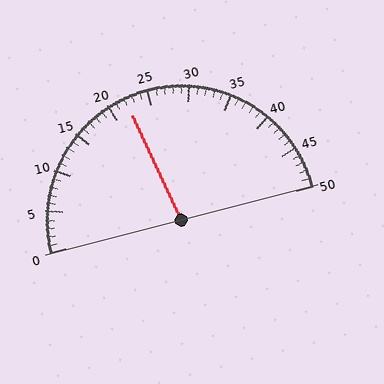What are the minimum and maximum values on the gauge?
The gauge ranges from 0 to 50.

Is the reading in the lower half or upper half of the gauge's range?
The reading is in the lower half of the range (0 to 50).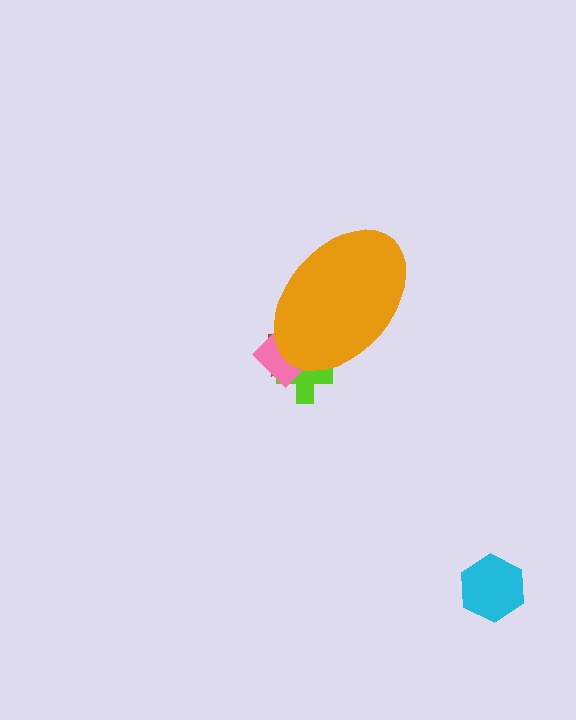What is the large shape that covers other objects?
An orange ellipse.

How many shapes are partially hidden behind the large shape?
3 shapes are partially hidden.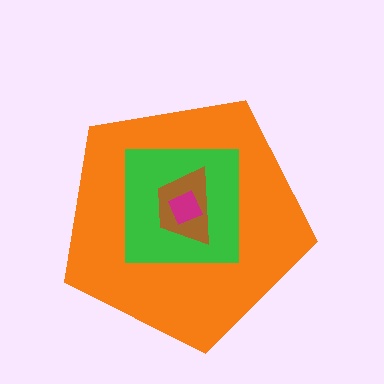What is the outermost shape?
The orange pentagon.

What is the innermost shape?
The magenta square.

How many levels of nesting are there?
4.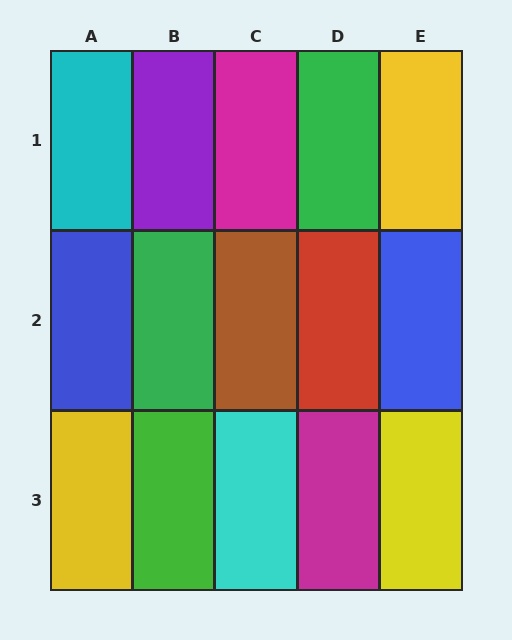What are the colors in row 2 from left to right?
Blue, green, brown, red, blue.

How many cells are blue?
2 cells are blue.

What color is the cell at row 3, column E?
Yellow.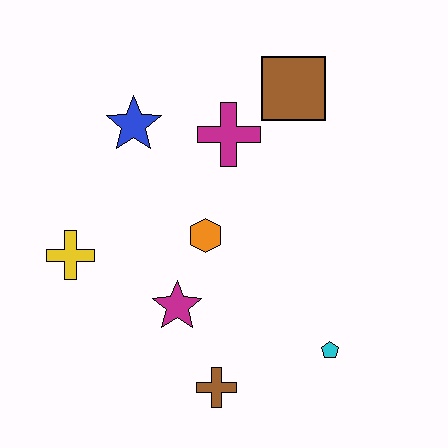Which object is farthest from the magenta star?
The brown square is farthest from the magenta star.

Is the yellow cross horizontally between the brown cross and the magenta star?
No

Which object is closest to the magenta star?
The orange hexagon is closest to the magenta star.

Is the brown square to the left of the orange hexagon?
No